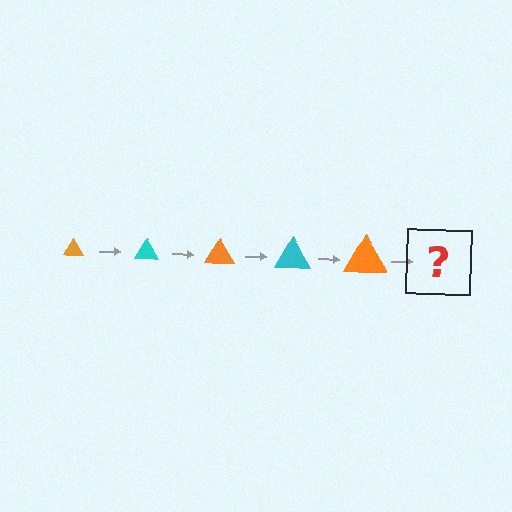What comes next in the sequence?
The next element should be a cyan triangle, larger than the previous one.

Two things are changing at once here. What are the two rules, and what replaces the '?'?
The two rules are that the triangle grows larger each step and the color cycles through orange and cyan. The '?' should be a cyan triangle, larger than the previous one.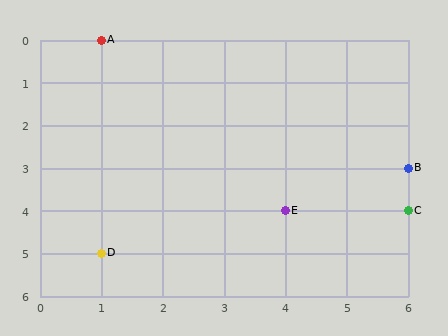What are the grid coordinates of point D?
Point D is at grid coordinates (1, 5).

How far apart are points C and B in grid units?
Points C and B are 1 row apart.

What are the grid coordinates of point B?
Point B is at grid coordinates (6, 3).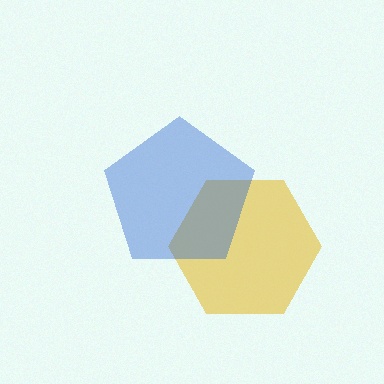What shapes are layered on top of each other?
The layered shapes are: a yellow hexagon, a blue pentagon.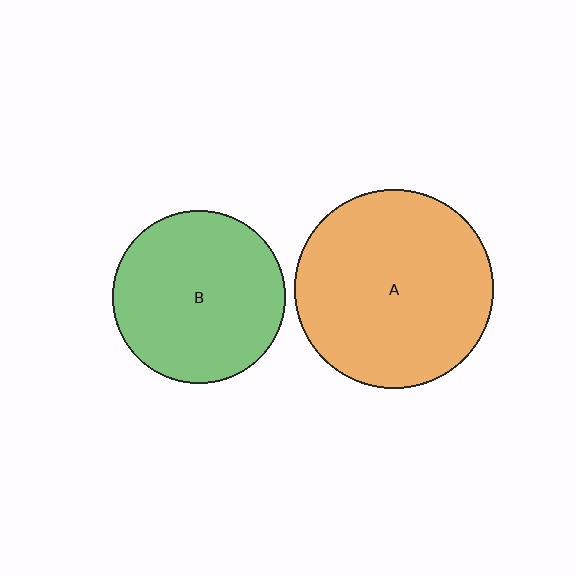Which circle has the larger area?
Circle A (orange).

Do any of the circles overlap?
No, none of the circles overlap.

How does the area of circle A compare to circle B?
Approximately 1.3 times.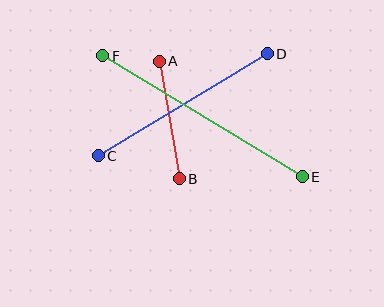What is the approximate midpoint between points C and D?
The midpoint is at approximately (183, 105) pixels.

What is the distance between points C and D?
The distance is approximately 197 pixels.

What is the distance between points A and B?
The distance is approximately 119 pixels.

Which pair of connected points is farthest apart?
Points E and F are farthest apart.